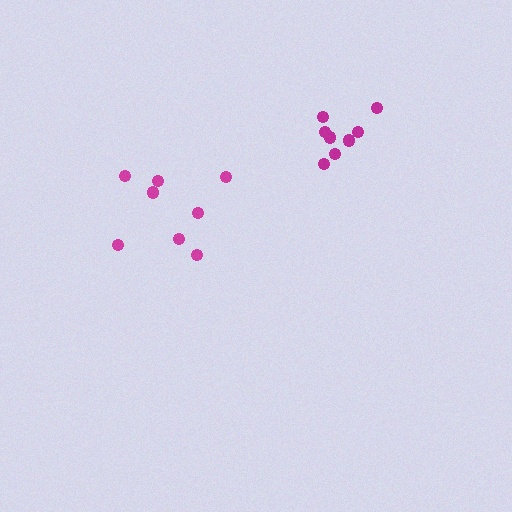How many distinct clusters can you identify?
There are 2 distinct clusters.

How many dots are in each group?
Group 1: 8 dots, Group 2: 8 dots (16 total).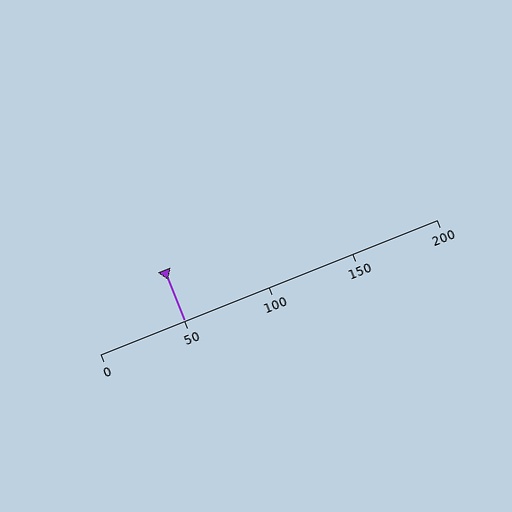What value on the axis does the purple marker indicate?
The marker indicates approximately 50.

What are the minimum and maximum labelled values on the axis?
The axis runs from 0 to 200.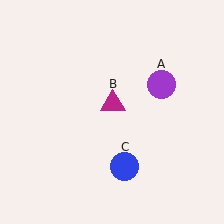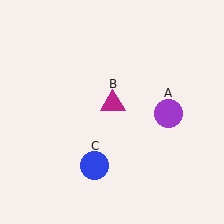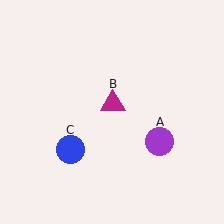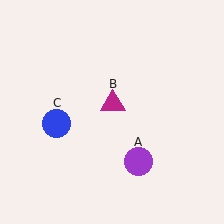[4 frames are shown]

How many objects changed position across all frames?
2 objects changed position: purple circle (object A), blue circle (object C).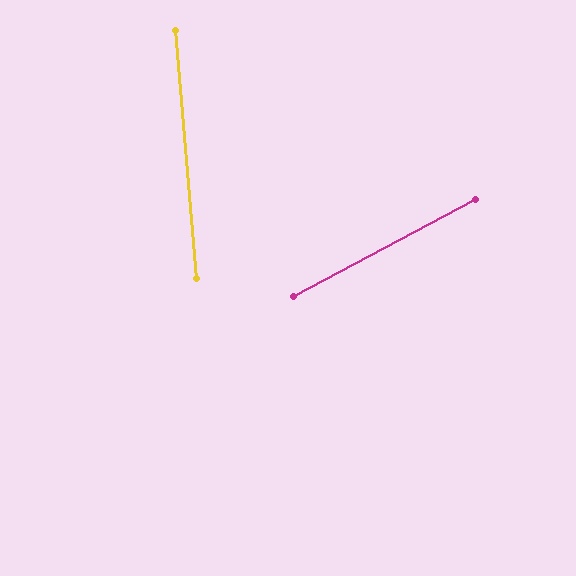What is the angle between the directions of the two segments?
Approximately 67 degrees.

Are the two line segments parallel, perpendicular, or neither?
Neither parallel nor perpendicular — they differ by about 67°.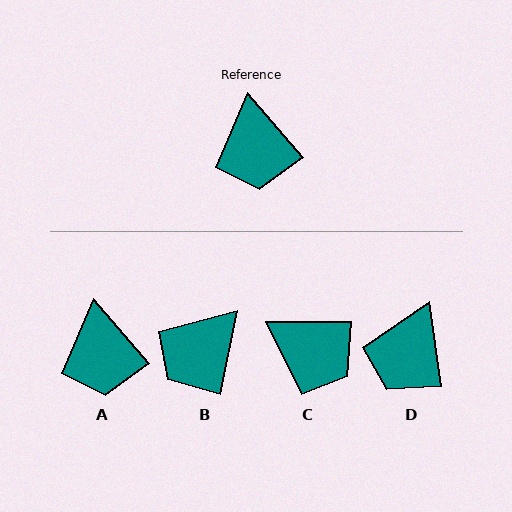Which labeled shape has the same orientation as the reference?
A.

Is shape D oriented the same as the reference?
No, it is off by about 33 degrees.